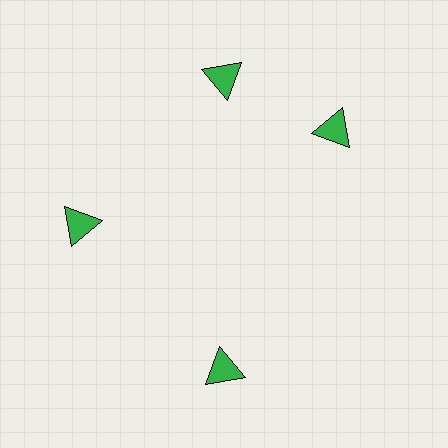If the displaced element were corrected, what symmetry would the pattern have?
It would have 4-fold rotational symmetry — the pattern would map onto itself every 90 degrees.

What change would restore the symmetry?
The symmetry would be restored by rotating it back into even spacing with its neighbors so that all 4 triangles sit at equal angles and equal distance from the center.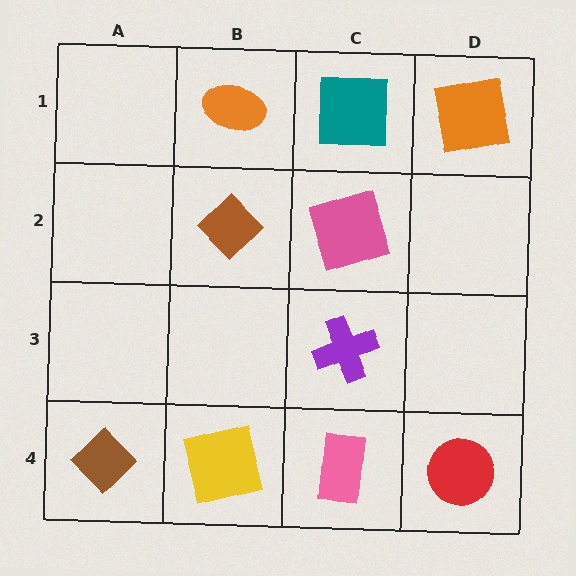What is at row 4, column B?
A yellow square.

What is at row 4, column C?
A pink rectangle.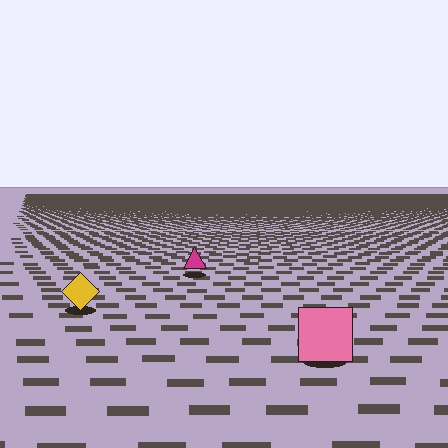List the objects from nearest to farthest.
From nearest to farthest: the pink square, the yellow diamond, the magenta triangle.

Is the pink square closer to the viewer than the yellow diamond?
Yes. The pink square is closer — you can tell from the texture gradient: the ground texture is coarser near it.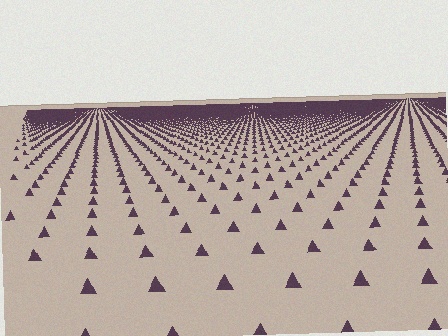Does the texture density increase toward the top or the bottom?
Density increases toward the top.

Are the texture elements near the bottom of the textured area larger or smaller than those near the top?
Larger. Near the bottom, elements are closer to the viewer and appear at a bigger on-screen size.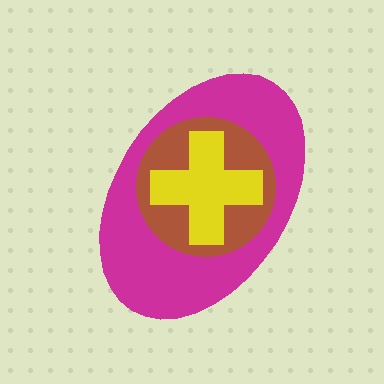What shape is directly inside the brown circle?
The yellow cross.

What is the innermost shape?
The yellow cross.